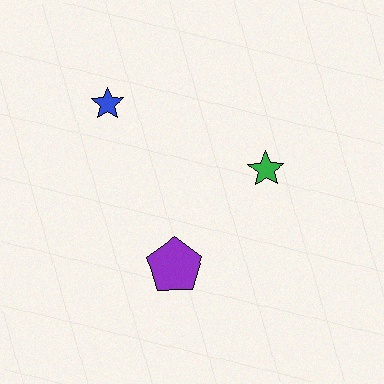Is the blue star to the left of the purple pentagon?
Yes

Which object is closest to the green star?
The purple pentagon is closest to the green star.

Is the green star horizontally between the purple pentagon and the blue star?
No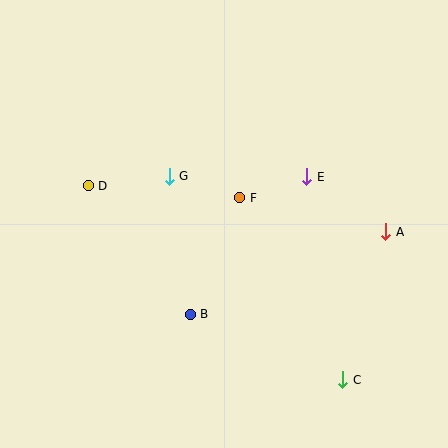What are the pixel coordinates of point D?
Point D is at (88, 186).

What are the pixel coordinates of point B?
Point B is at (190, 314).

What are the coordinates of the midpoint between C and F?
The midpoint between C and F is at (291, 289).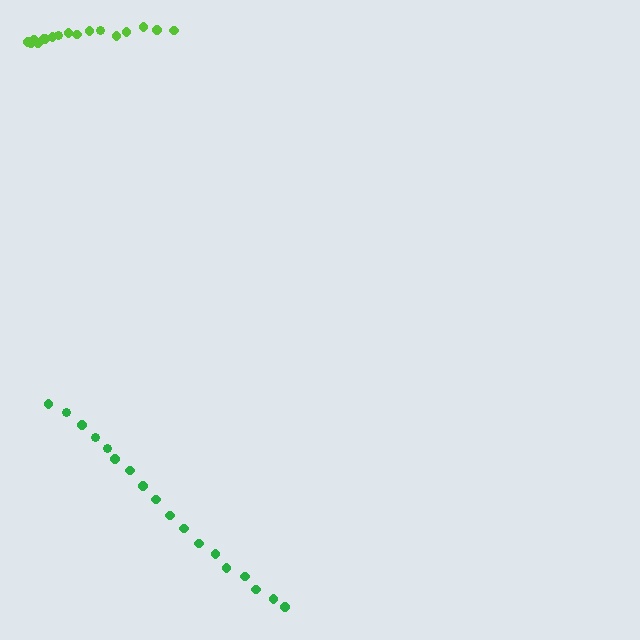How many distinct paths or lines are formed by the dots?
There are 2 distinct paths.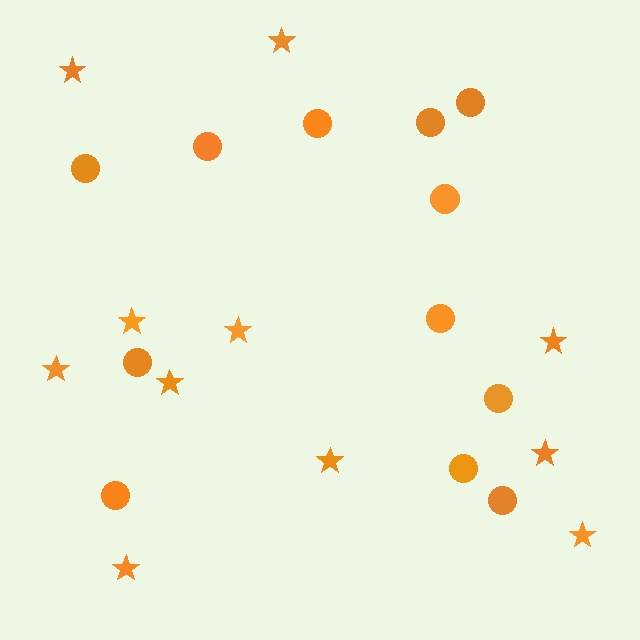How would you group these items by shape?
There are 2 groups: one group of circles (12) and one group of stars (11).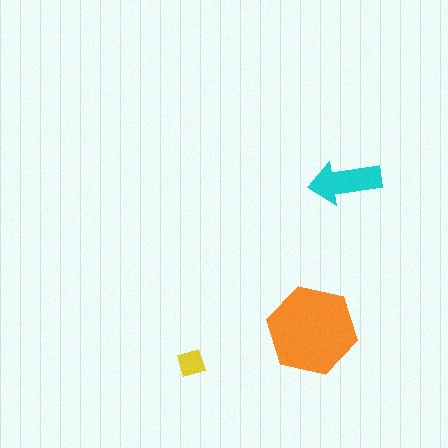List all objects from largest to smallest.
The orange hexagon, the cyan arrow, the yellow diamond.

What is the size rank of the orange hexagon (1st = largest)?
1st.